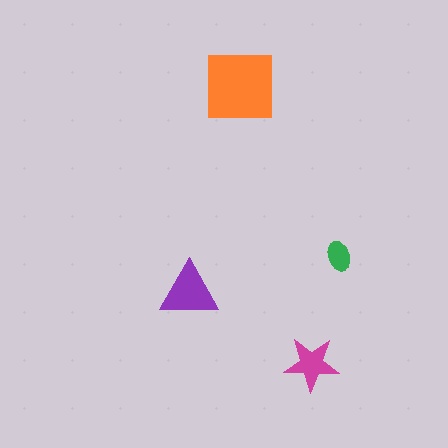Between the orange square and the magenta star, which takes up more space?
The orange square.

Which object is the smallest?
The green ellipse.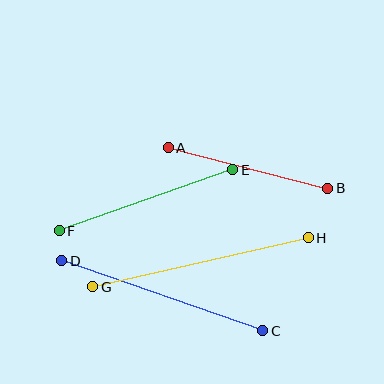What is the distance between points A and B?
The distance is approximately 165 pixels.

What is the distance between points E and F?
The distance is approximately 184 pixels.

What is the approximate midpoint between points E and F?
The midpoint is at approximately (146, 200) pixels.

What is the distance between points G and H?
The distance is approximately 221 pixels.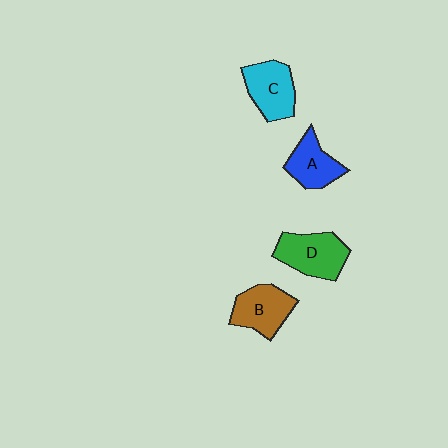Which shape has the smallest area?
Shape A (blue).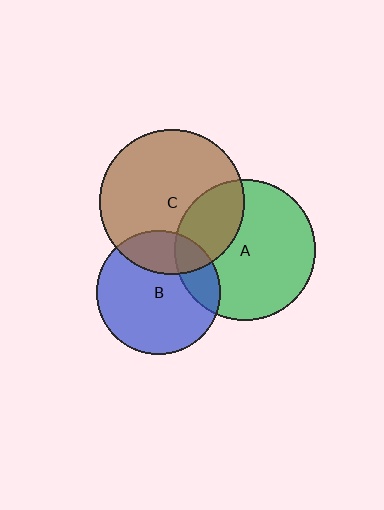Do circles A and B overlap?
Yes.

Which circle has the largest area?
Circle C (brown).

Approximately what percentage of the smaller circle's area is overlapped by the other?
Approximately 20%.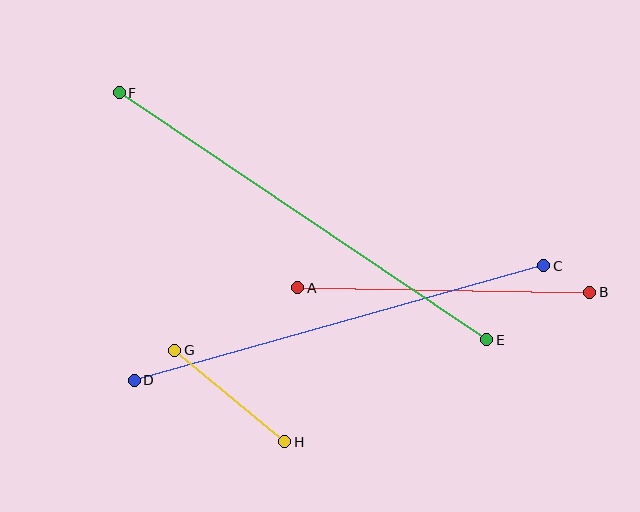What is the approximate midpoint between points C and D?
The midpoint is at approximately (339, 323) pixels.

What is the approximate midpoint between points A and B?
The midpoint is at approximately (444, 290) pixels.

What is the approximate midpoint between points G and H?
The midpoint is at approximately (230, 396) pixels.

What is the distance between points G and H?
The distance is approximately 143 pixels.